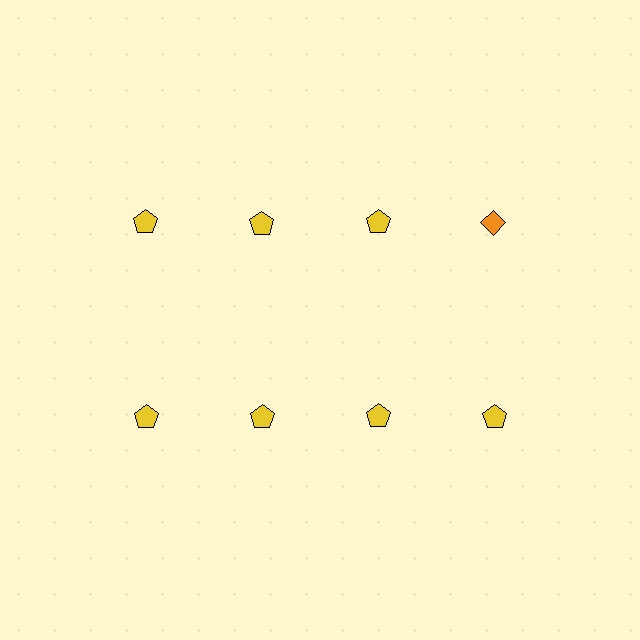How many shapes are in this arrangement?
There are 8 shapes arranged in a grid pattern.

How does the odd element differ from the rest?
It differs in both color (orange instead of yellow) and shape (diamond instead of pentagon).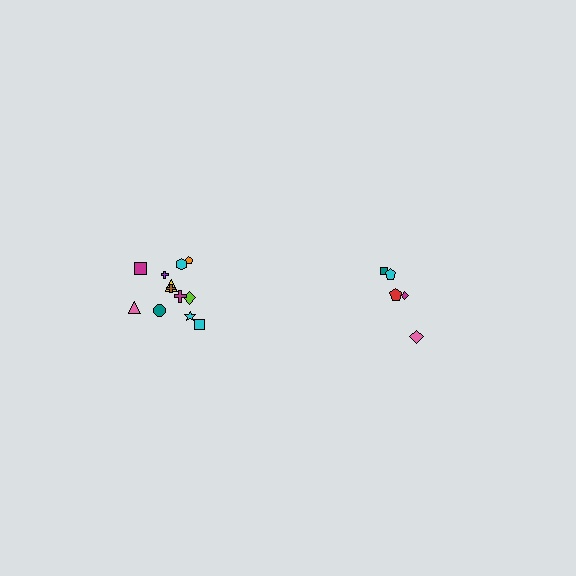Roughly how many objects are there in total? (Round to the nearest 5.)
Roughly 15 objects in total.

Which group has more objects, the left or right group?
The left group.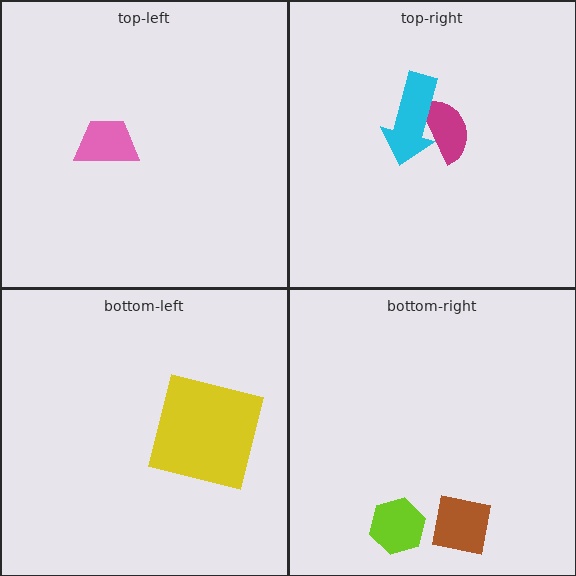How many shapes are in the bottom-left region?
1.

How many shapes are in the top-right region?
2.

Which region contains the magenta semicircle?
The top-right region.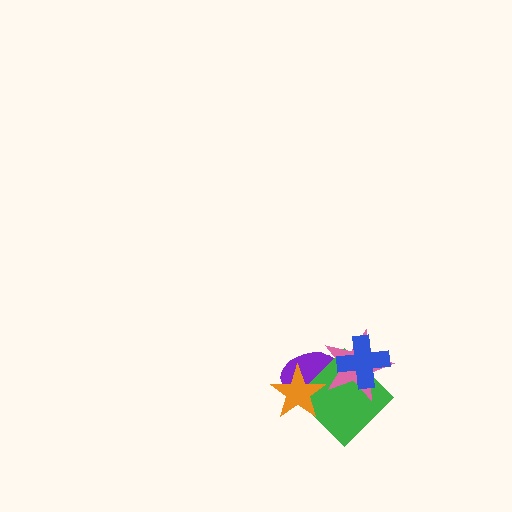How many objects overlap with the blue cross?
2 objects overlap with the blue cross.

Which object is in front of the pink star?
The blue cross is in front of the pink star.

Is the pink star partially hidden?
Yes, it is partially covered by another shape.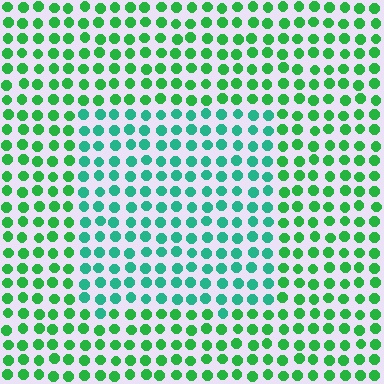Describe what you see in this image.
The image is filled with small green elements in a uniform arrangement. A rectangle-shaped region is visible where the elements are tinted to a slightly different hue, forming a subtle color boundary.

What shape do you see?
I see a rectangle.